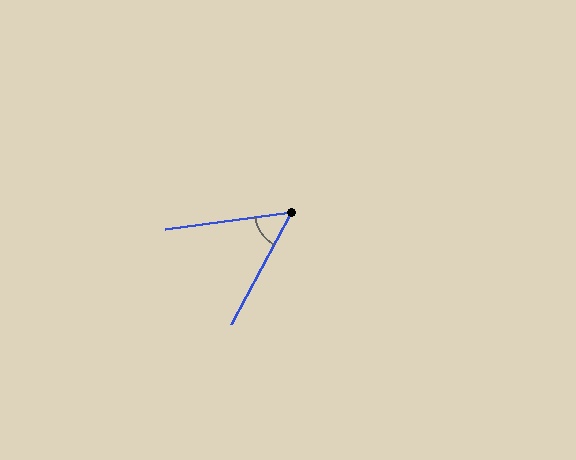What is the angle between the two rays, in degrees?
Approximately 54 degrees.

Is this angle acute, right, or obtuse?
It is acute.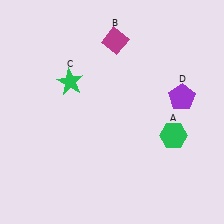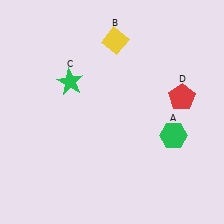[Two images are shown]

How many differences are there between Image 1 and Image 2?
There are 2 differences between the two images.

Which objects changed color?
B changed from magenta to yellow. D changed from purple to red.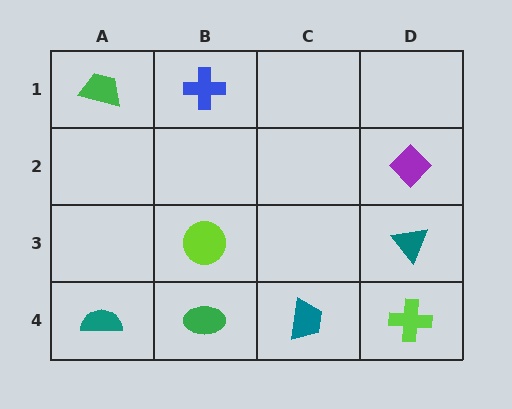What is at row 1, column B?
A blue cross.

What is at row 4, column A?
A teal semicircle.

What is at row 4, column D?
A lime cross.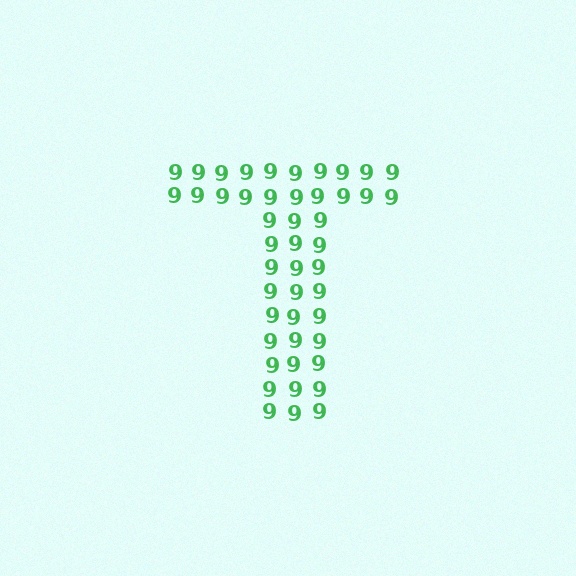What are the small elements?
The small elements are digit 9's.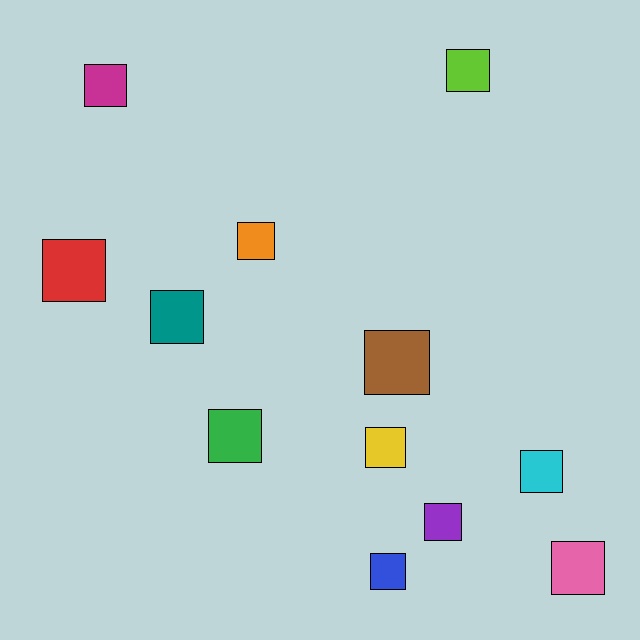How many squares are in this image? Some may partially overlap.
There are 12 squares.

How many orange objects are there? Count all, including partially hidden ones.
There is 1 orange object.